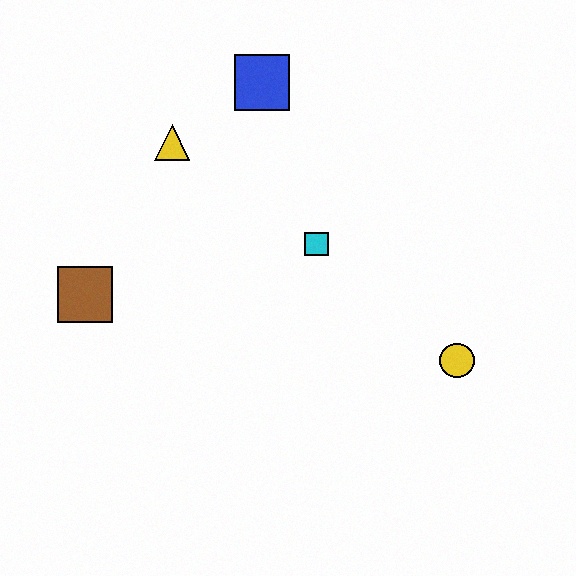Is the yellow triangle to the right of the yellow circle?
No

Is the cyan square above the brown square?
Yes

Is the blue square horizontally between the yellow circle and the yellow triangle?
Yes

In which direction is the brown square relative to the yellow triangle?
The brown square is below the yellow triangle.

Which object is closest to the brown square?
The yellow triangle is closest to the brown square.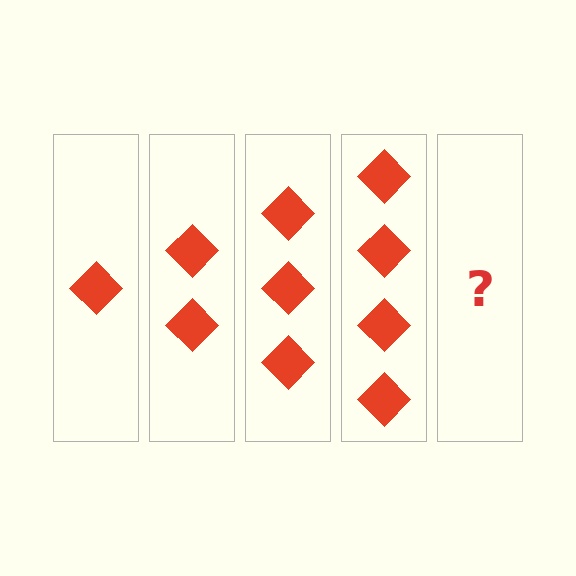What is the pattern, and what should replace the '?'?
The pattern is that each step adds one more diamond. The '?' should be 5 diamonds.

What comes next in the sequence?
The next element should be 5 diamonds.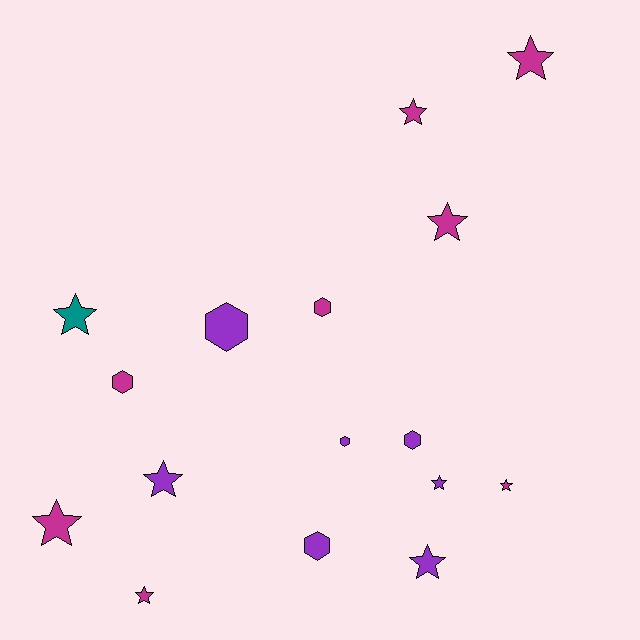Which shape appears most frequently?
Star, with 10 objects.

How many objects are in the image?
There are 16 objects.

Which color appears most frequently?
Magenta, with 8 objects.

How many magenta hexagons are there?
There are 2 magenta hexagons.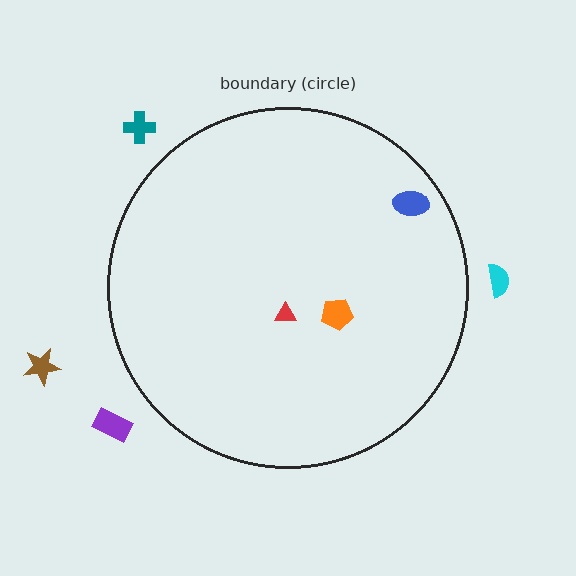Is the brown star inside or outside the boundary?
Outside.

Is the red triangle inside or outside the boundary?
Inside.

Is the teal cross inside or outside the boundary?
Outside.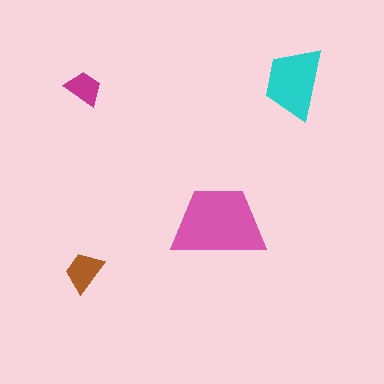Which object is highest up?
The cyan trapezoid is topmost.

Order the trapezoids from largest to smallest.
the pink one, the cyan one, the brown one, the magenta one.